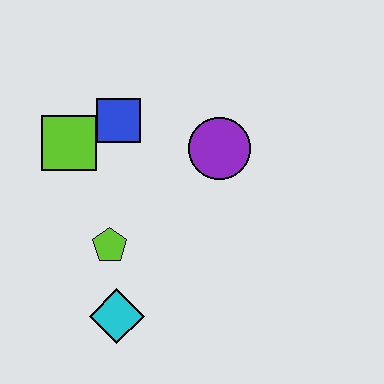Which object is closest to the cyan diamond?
The lime pentagon is closest to the cyan diamond.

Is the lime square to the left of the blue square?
Yes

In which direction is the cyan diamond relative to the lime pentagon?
The cyan diamond is below the lime pentagon.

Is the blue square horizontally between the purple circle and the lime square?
Yes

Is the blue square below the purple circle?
No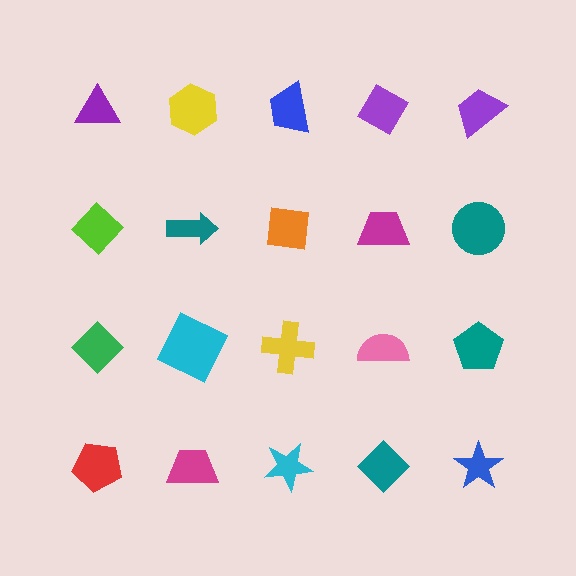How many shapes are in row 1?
5 shapes.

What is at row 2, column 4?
A magenta trapezoid.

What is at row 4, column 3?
A cyan star.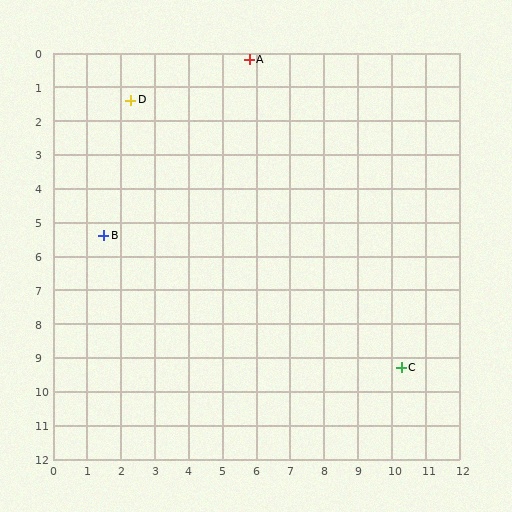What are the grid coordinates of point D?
Point D is at approximately (2.3, 1.4).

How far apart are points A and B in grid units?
Points A and B are about 6.7 grid units apart.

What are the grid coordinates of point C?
Point C is at approximately (10.3, 9.3).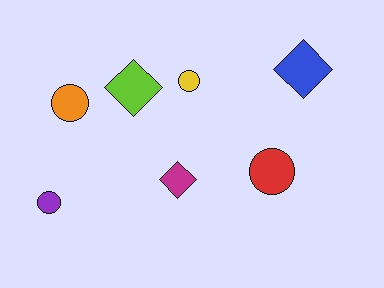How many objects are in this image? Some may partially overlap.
There are 7 objects.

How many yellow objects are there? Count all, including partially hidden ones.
There is 1 yellow object.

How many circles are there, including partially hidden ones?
There are 4 circles.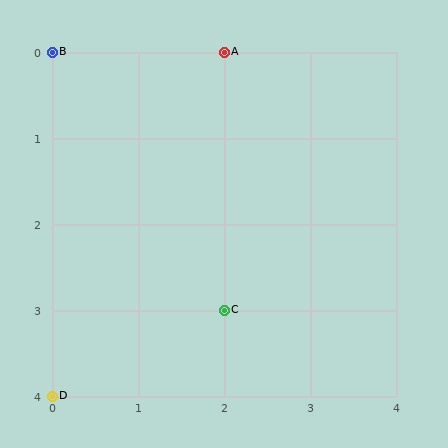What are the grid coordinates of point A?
Point A is at grid coordinates (2, 0).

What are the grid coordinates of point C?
Point C is at grid coordinates (2, 3).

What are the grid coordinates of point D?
Point D is at grid coordinates (0, 4).